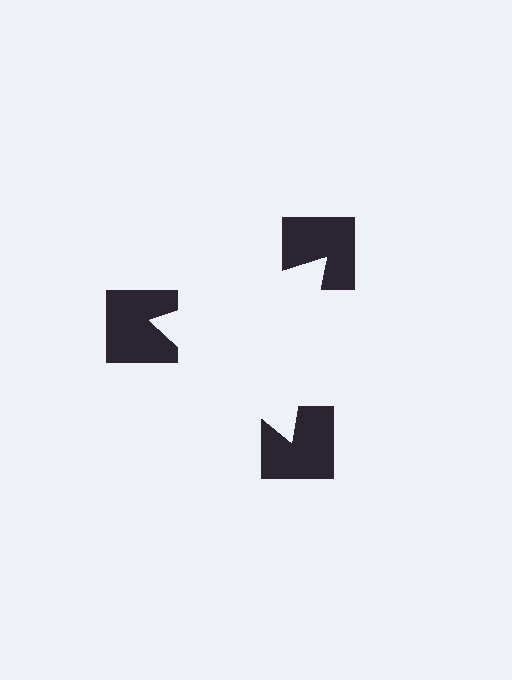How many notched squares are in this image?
There are 3 — one at each vertex of the illusory triangle.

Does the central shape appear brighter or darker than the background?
It typically appears slightly brighter than the background, even though no actual brightness change is drawn.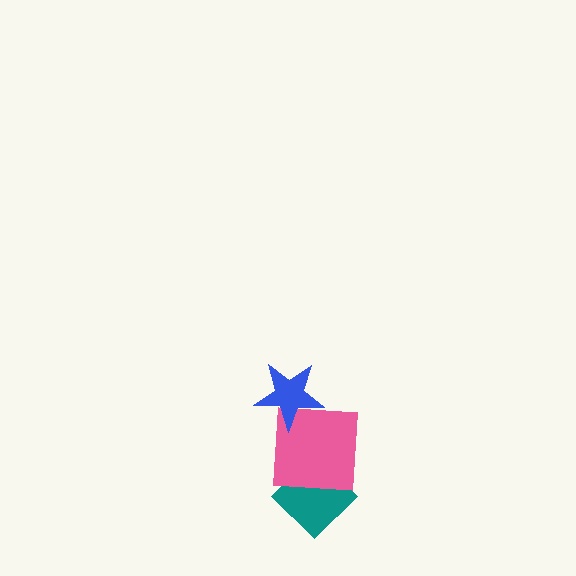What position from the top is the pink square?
The pink square is 2nd from the top.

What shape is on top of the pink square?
The blue star is on top of the pink square.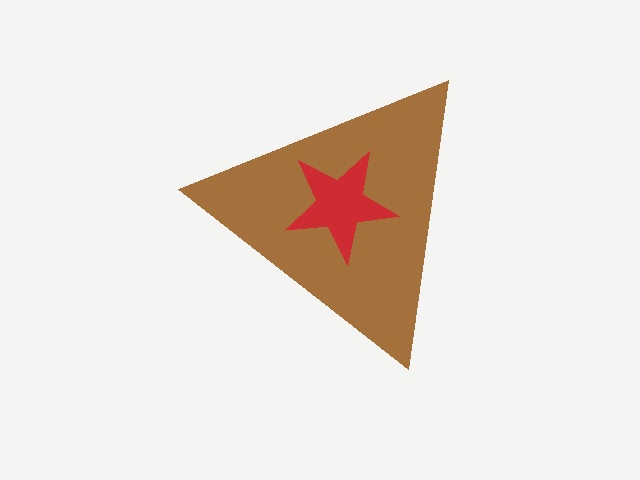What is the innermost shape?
The red star.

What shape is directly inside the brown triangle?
The red star.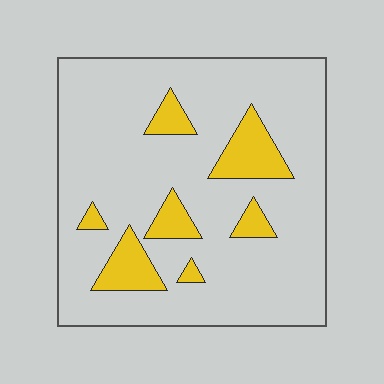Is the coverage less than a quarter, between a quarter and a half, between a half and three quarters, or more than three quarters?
Less than a quarter.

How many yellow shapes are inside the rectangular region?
7.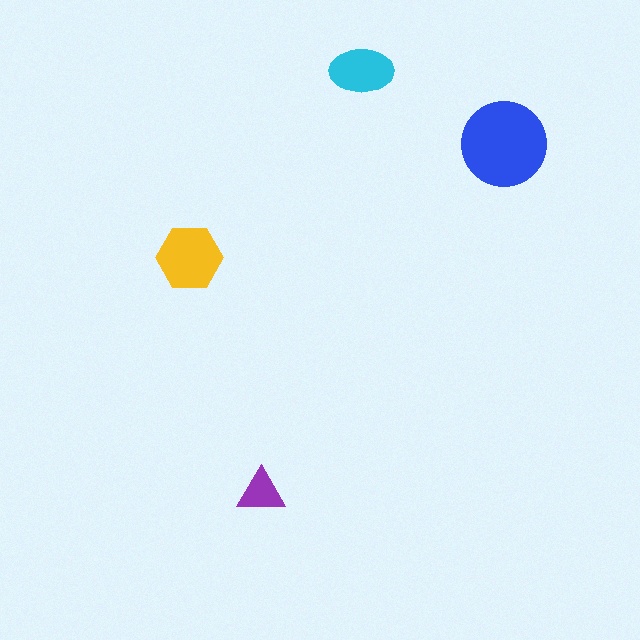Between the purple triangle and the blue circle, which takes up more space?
The blue circle.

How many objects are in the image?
There are 4 objects in the image.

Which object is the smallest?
The purple triangle.